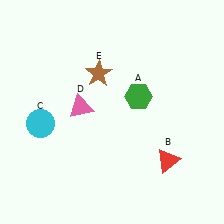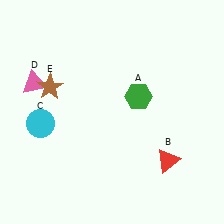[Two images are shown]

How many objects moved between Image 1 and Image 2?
2 objects moved between the two images.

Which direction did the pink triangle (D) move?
The pink triangle (D) moved left.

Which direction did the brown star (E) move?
The brown star (E) moved left.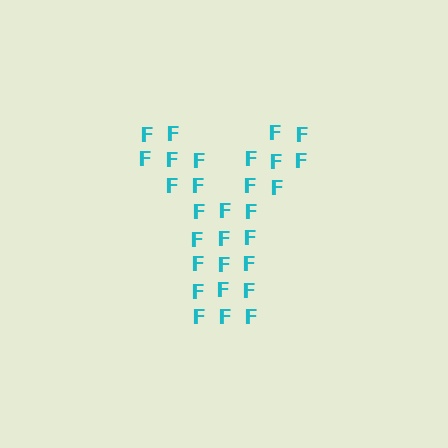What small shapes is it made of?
It is made of small letter F's.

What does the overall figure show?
The overall figure shows the letter Y.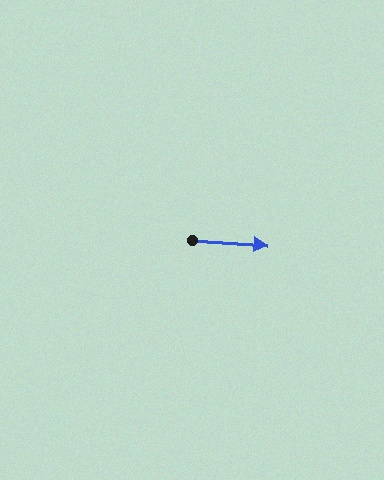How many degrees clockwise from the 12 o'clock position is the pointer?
Approximately 94 degrees.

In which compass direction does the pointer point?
East.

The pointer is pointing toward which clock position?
Roughly 3 o'clock.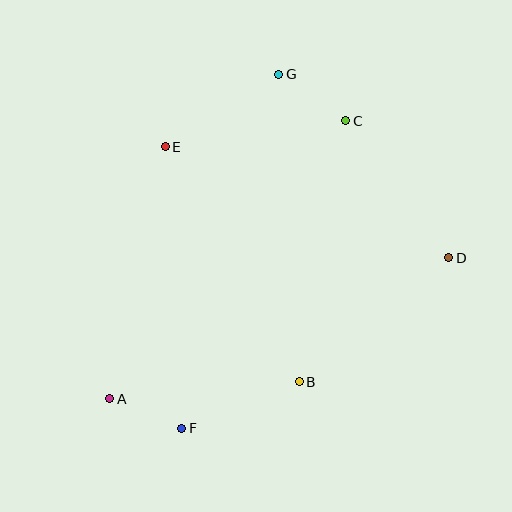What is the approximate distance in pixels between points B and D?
The distance between B and D is approximately 194 pixels.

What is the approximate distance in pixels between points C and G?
The distance between C and G is approximately 81 pixels.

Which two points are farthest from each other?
Points F and G are farthest from each other.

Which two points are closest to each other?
Points A and F are closest to each other.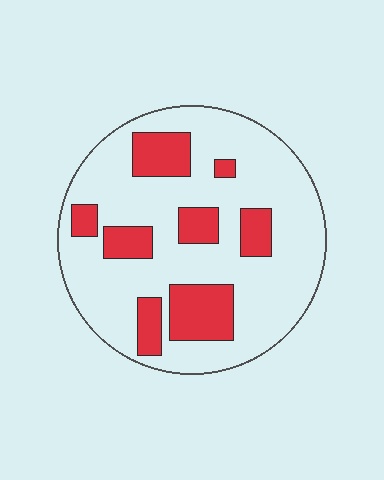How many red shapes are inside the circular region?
8.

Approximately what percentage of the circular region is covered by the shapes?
Approximately 25%.